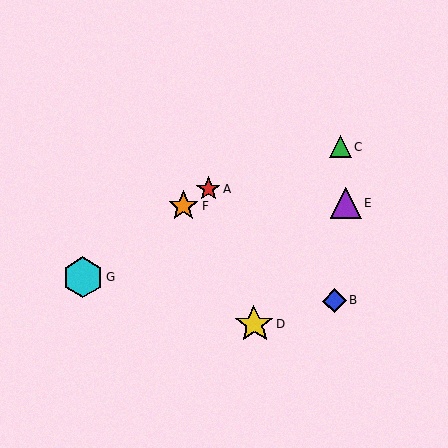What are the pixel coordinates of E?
Object E is at (346, 204).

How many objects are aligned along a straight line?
3 objects (A, F, G) are aligned along a straight line.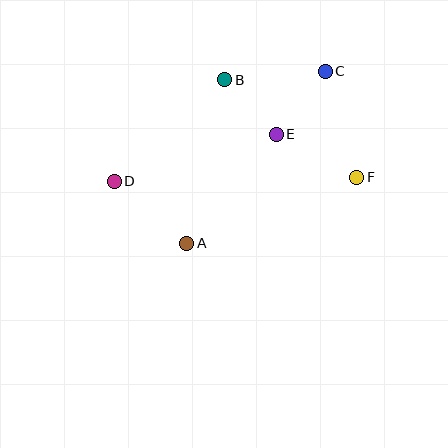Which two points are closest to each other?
Points B and E are closest to each other.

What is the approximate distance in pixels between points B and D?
The distance between B and D is approximately 150 pixels.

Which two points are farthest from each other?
Points D and F are farthest from each other.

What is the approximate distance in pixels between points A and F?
The distance between A and F is approximately 182 pixels.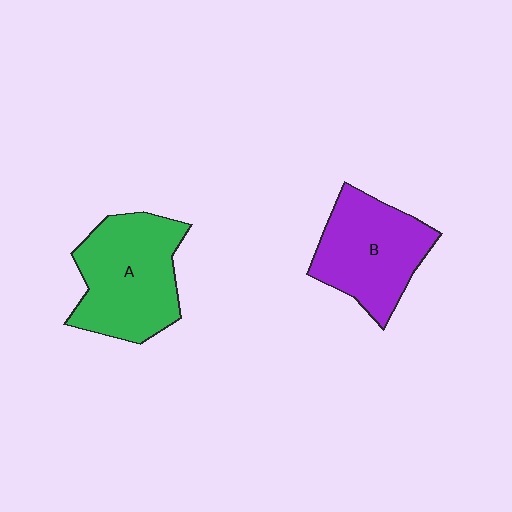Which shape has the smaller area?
Shape B (purple).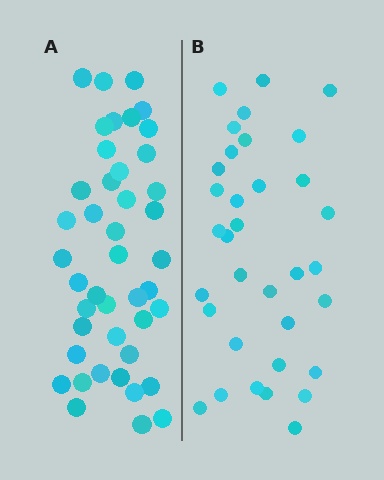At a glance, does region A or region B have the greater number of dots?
Region A (the left region) has more dots.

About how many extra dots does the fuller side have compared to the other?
Region A has roughly 8 or so more dots than region B.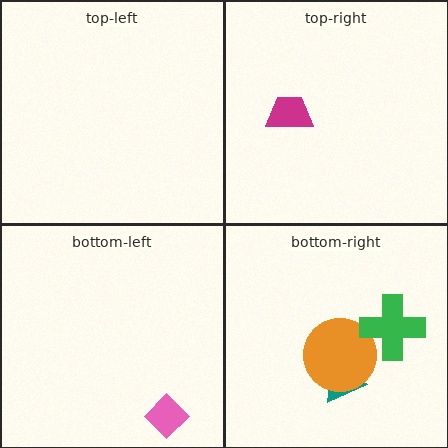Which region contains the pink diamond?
The bottom-left region.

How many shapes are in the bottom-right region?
3.